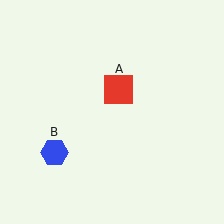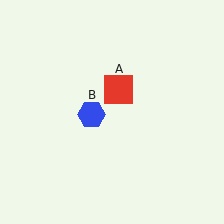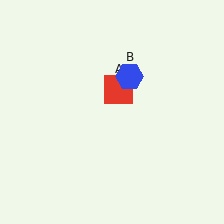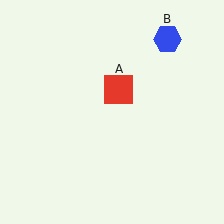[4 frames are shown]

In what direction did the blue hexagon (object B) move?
The blue hexagon (object B) moved up and to the right.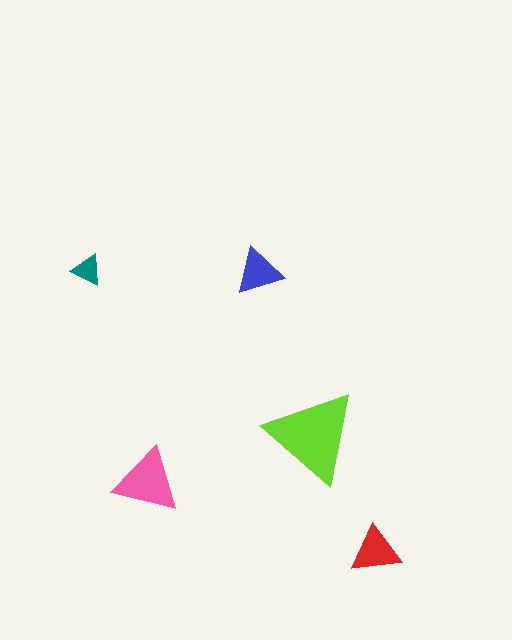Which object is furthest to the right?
The red triangle is rightmost.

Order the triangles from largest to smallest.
the lime one, the pink one, the red one, the blue one, the teal one.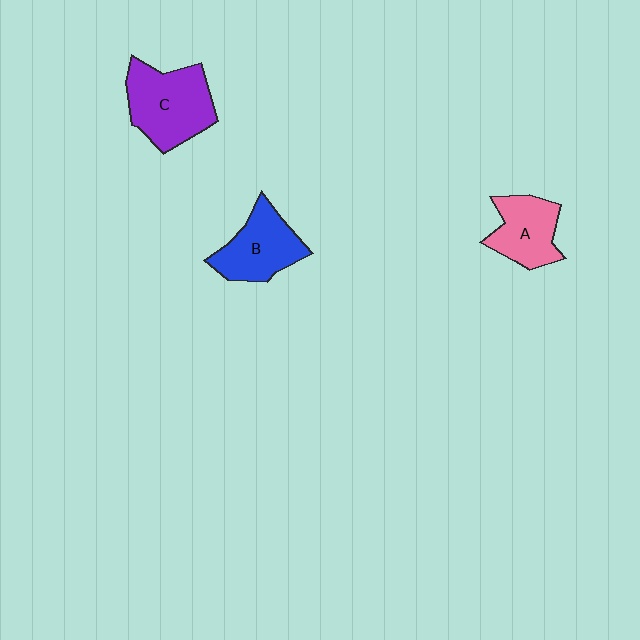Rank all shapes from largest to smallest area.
From largest to smallest: C (purple), B (blue), A (pink).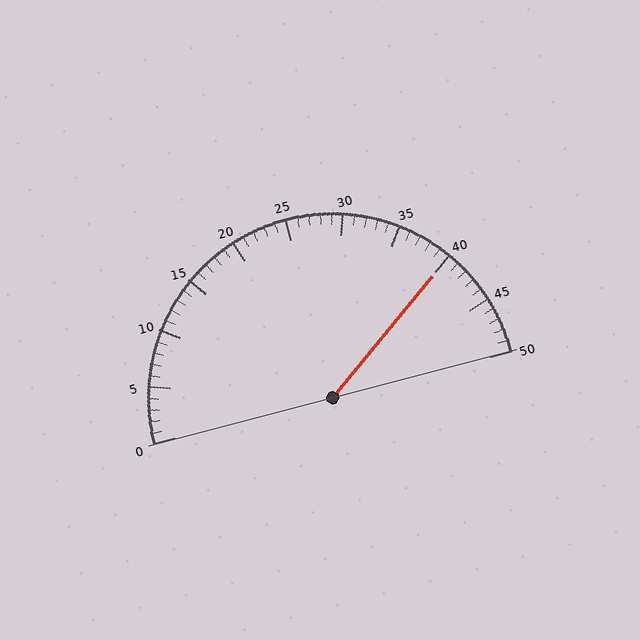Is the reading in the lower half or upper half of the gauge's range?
The reading is in the upper half of the range (0 to 50).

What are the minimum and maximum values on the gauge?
The gauge ranges from 0 to 50.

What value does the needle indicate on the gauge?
The needle indicates approximately 40.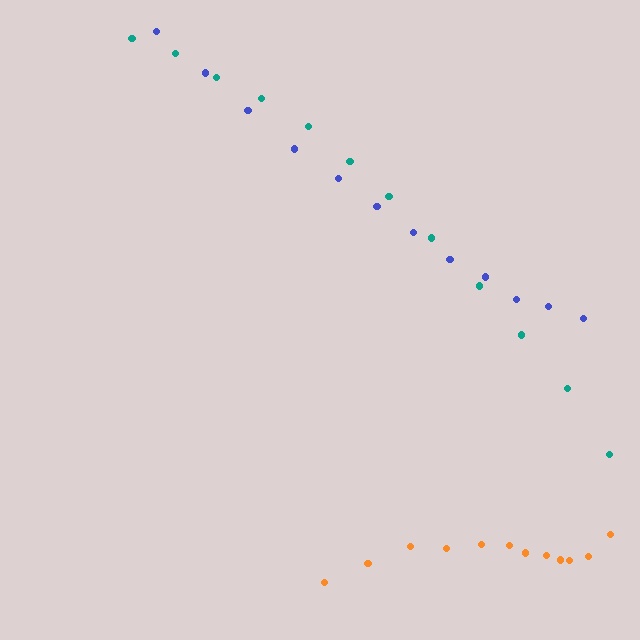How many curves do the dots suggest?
There are 3 distinct paths.